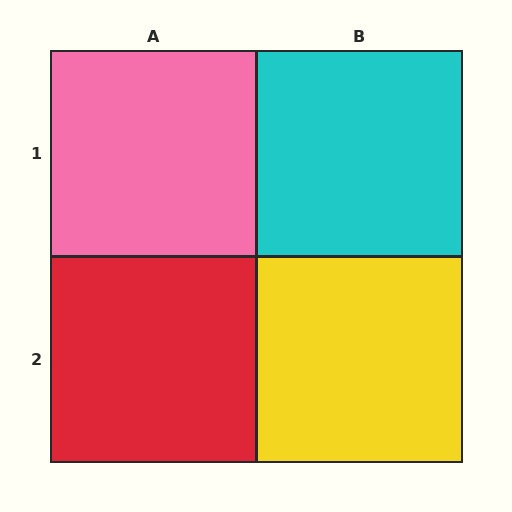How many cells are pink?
1 cell is pink.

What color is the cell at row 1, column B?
Cyan.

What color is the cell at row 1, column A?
Pink.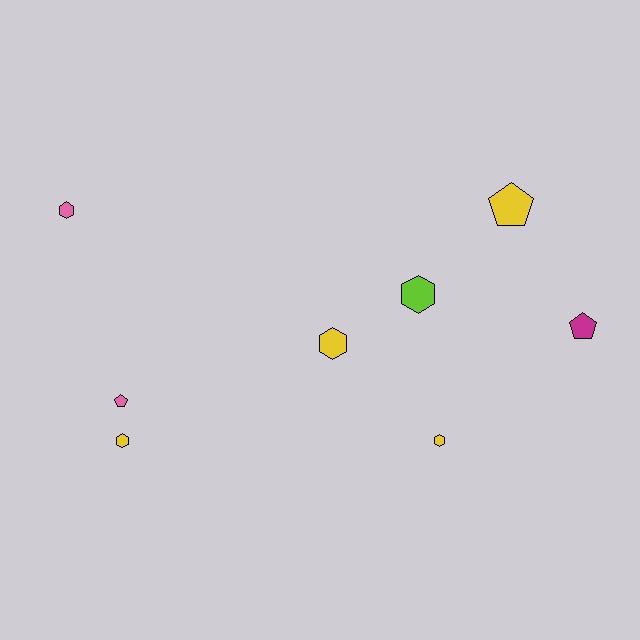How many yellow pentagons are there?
There is 1 yellow pentagon.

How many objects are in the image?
There are 8 objects.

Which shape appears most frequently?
Hexagon, with 5 objects.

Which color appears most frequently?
Yellow, with 4 objects.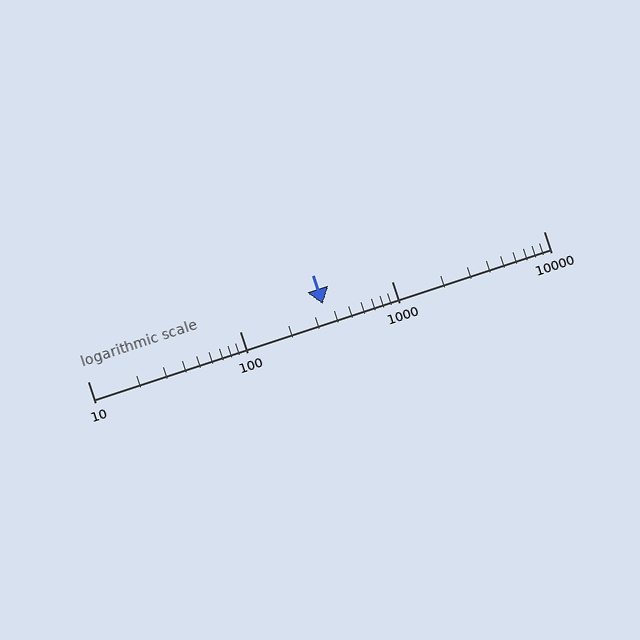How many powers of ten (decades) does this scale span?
The scale spans 3 decades, from 10 to 10000.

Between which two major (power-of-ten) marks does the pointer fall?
The pointer is between 100 and 1000.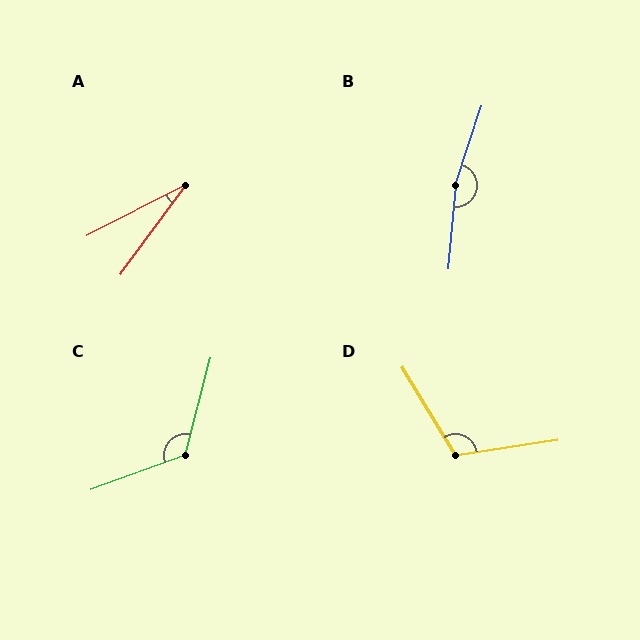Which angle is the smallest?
A, at approximately 26 degrees.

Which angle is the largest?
B, at approximately 167 degrees.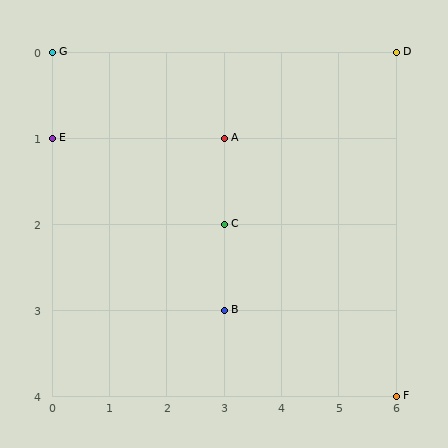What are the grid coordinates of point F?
Point F is at grid coordinates (6, 4).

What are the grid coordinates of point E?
Point E is at grid coordinates (0, 1).